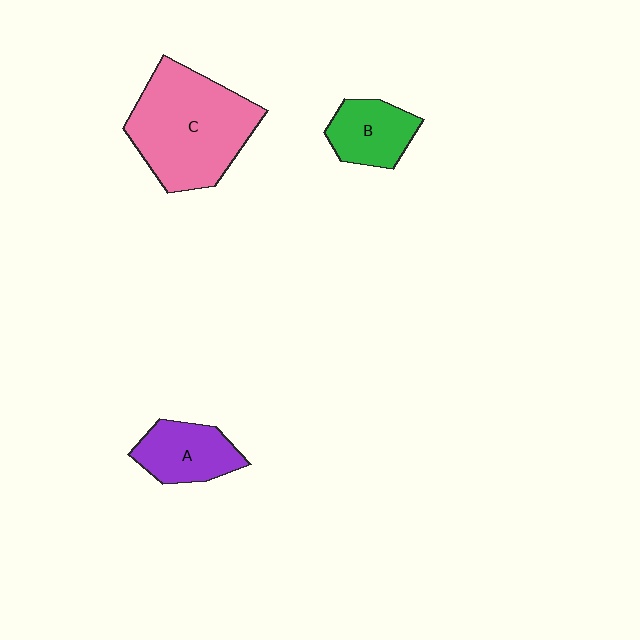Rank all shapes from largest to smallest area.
From largest to smallest: C (pink), A (purple), B (green).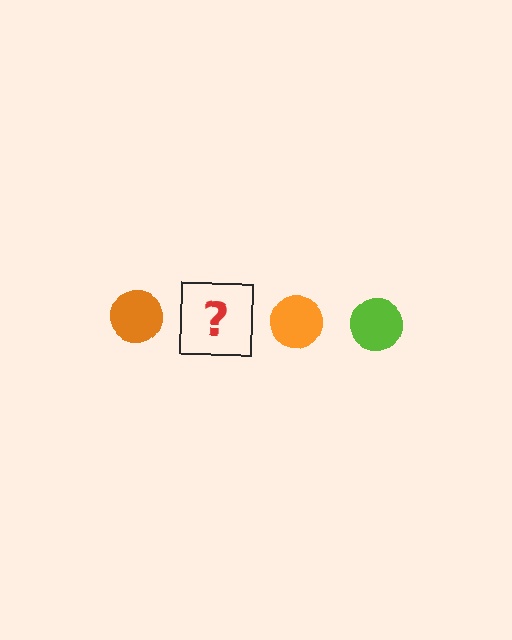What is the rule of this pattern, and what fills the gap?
The rule is that the pattern cycles through orange, lime circles. The gap should be filled with a lime circle.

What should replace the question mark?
The question mark should be replaced with a lime circle.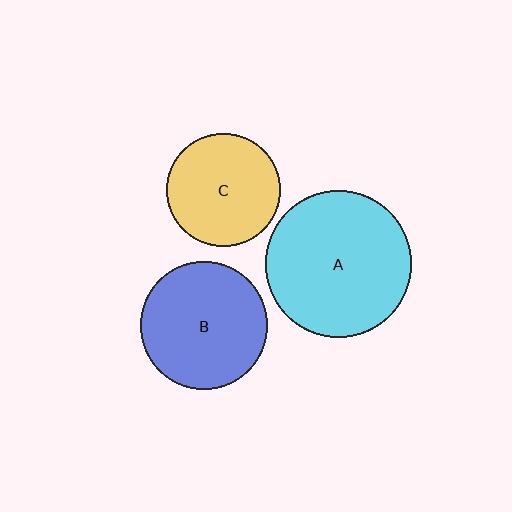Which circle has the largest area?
Circle A (cyan).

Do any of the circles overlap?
No, none of the circles overlap.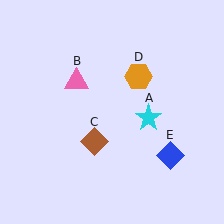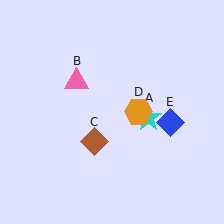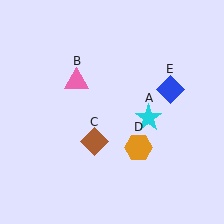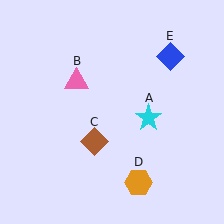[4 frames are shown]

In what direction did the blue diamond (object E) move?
The blue diamond (object E) moved up.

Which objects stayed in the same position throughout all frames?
Cyan star (object A) and pink triangle (object B) and brown diamond (object C) remained stationary.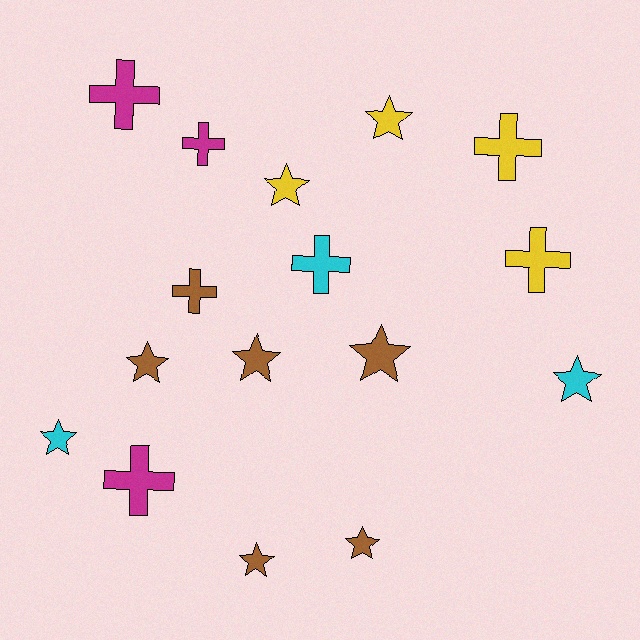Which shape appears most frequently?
Star, with 9 objects.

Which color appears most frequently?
Brown, with 6 objects.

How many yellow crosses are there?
There are 2 yellow crosses.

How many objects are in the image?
There are 16 objects.